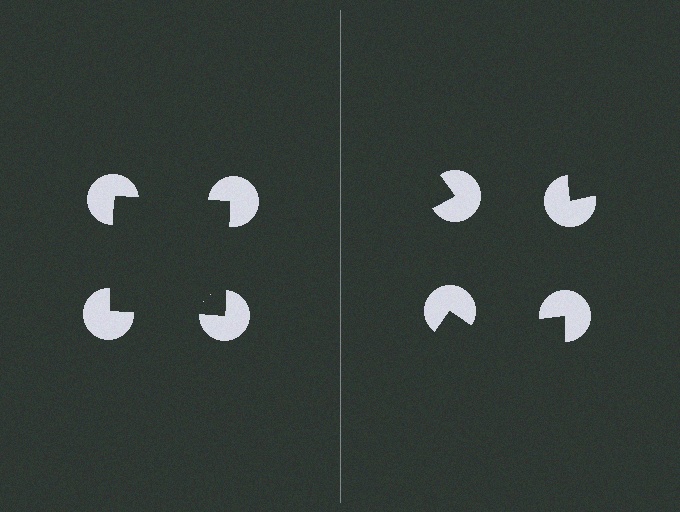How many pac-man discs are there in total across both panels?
8 — 4 on each side.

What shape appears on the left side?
An illusory square.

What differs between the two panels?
The pac-man discs are positioned identically on both sides; only the wedge orientations differ. On the left they align to a square; on the right they are misaligned.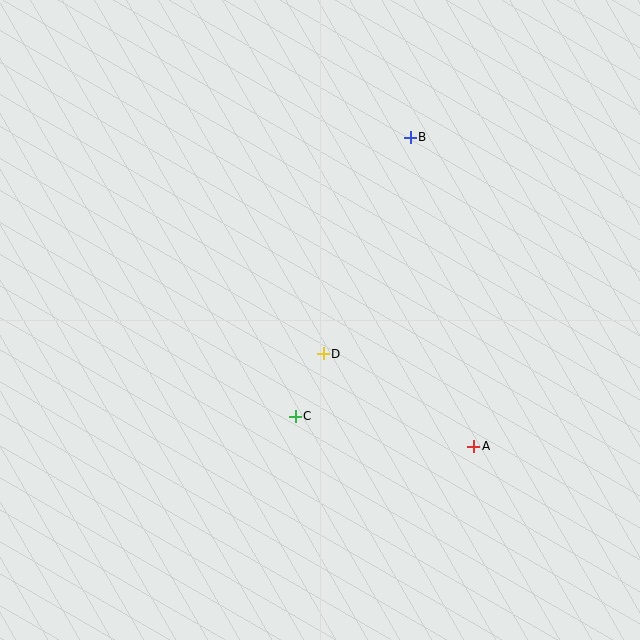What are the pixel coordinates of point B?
Point B is at (410, 137).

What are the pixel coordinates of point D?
Point D is at (323, 354).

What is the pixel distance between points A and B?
The distance between A and B is 315 pixels.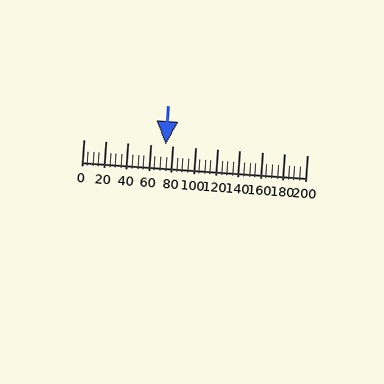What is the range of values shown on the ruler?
The ruler shows values from 0 to 200.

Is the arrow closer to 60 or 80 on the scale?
The arrow is closer to 80.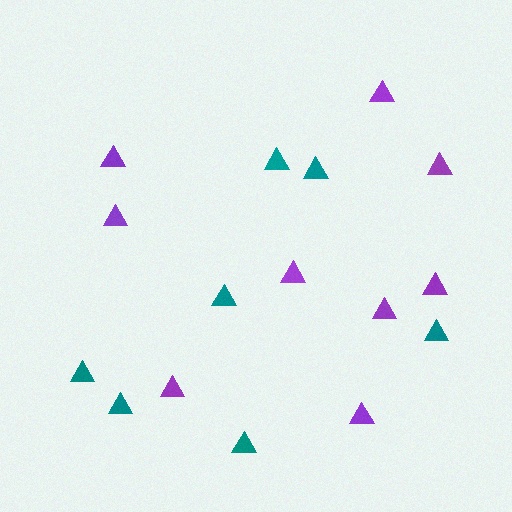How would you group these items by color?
There are 2 groups: one group of teal triangles (7) and one group of purple triangles (9).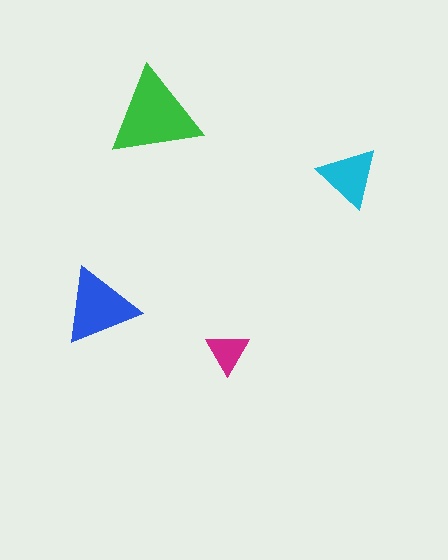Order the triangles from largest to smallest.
the green one, the blue one, the cyan one, the magenta one.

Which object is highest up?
The green triangle is topmost.